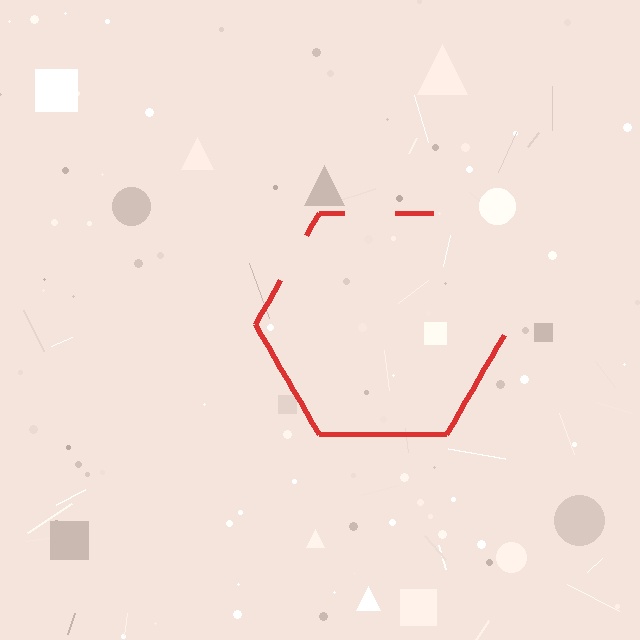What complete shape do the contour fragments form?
The contour fragments form a hexagon.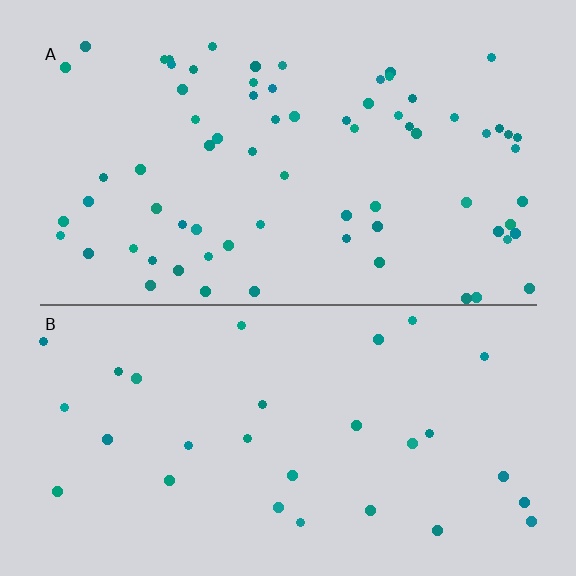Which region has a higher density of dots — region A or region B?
A (the top).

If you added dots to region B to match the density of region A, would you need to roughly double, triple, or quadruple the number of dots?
Approximately double.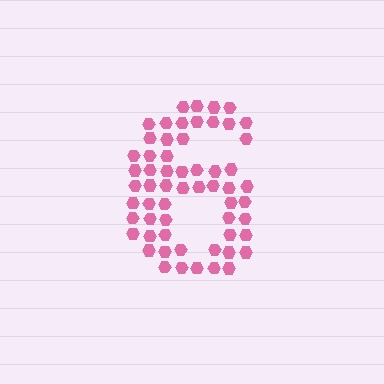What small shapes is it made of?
It is made of small hexagons.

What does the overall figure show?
The overall figure shows the digit 6.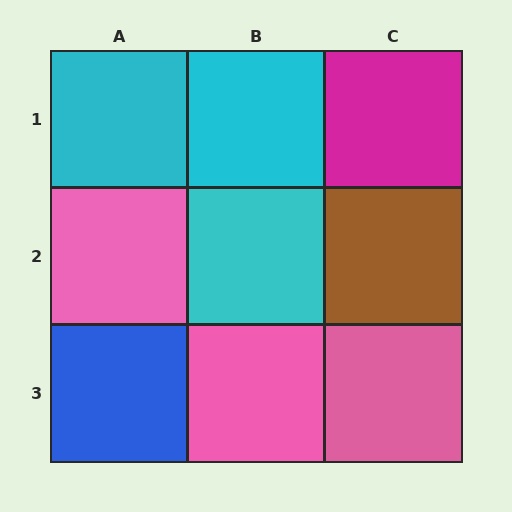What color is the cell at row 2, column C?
Brown.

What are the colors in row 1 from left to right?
Cyan, cyan, magenta.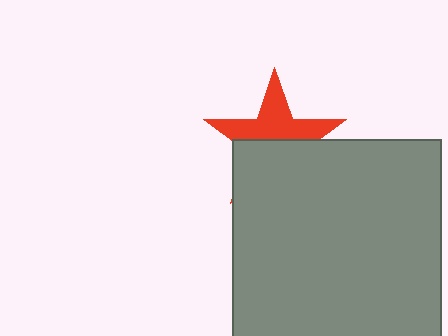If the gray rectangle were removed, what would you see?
You would see the complete red star.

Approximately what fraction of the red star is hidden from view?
Roughly 50% of the red star is hidden behind the gray rectangle.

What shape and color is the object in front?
The object in front is a gray rectangle.